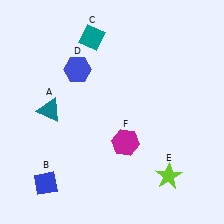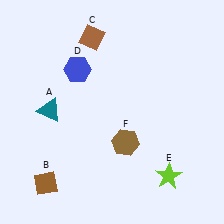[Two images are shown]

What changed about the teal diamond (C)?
In Image 1, C is teal. In Image 2, it changed to brown.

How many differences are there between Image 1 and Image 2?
There are 3 differences between the two images.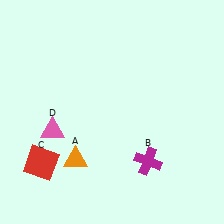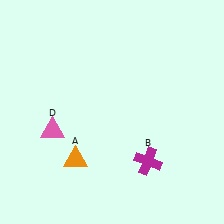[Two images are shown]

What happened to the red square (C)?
The red square (C) was removed in Image 2. It was in the bottom-left area of Image 1.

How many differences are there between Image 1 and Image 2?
There is 1 difference between the two images.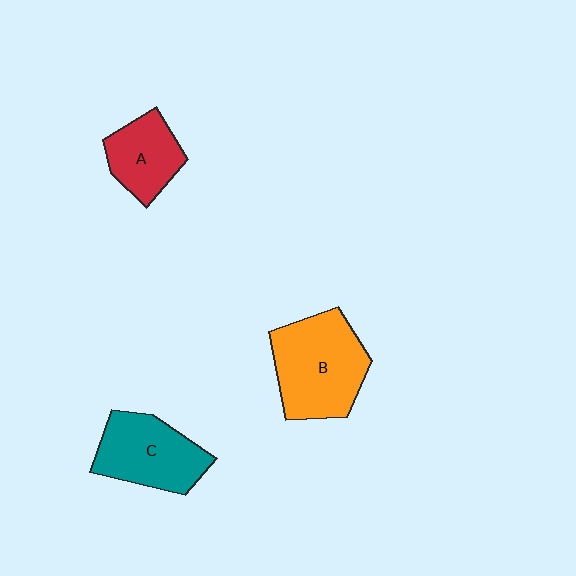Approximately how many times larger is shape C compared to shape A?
Approximately 1.4 times.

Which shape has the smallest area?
Shape A (red).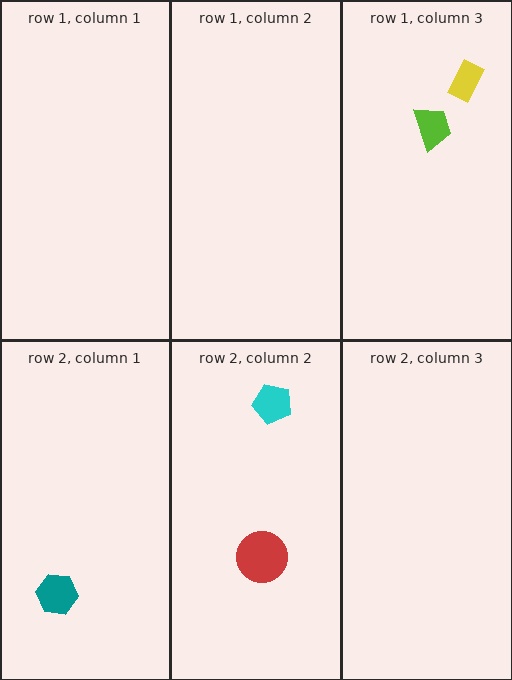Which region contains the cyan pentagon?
The row 2, column 2 region.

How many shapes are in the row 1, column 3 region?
2.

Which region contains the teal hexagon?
The row 2, column 1 region.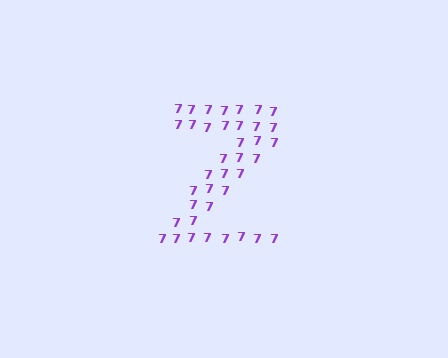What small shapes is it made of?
It is made of small digit 7's.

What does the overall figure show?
The overall figure shows the letter Z.